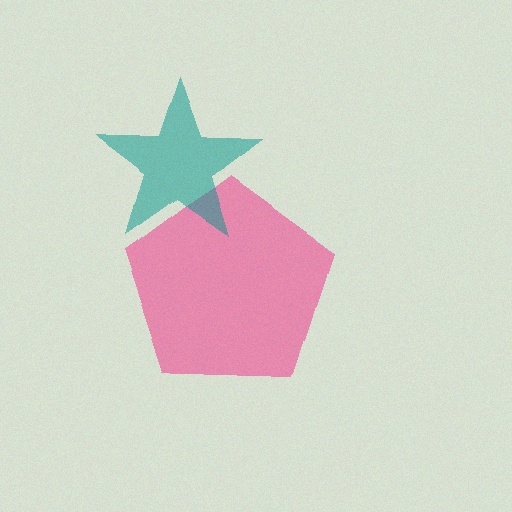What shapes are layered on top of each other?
The layered shapes are: a pink pentagon, a teal star.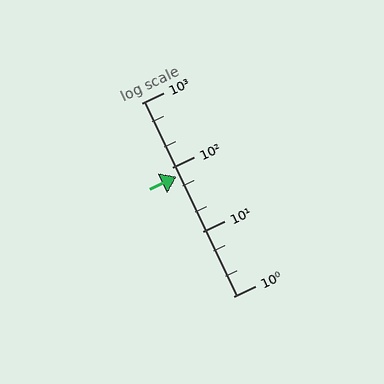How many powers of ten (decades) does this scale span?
The scale spans 3 decades, from 1 to 1000.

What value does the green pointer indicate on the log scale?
The pointer indicates approximately 71.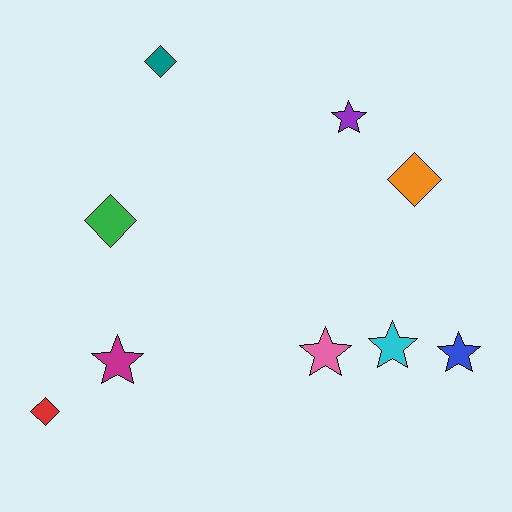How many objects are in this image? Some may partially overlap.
There are 9 objects.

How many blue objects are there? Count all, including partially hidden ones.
There is 1 blue object.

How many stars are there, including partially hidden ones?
There are 5 stars.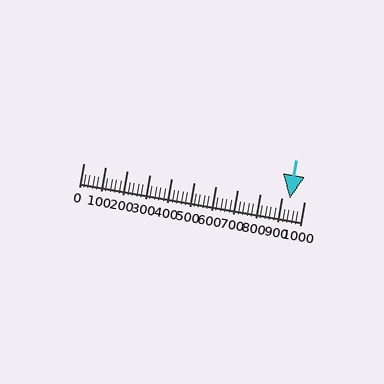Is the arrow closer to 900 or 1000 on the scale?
The arrow is closer to 900.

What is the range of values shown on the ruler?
The ruler shows values from 0 to 1000.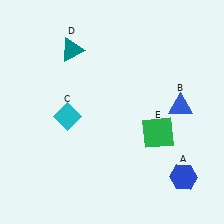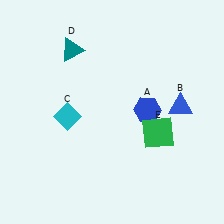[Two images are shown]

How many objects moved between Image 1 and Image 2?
1 object moved between the two images.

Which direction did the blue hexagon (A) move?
The blue hexagon (A) moved up.